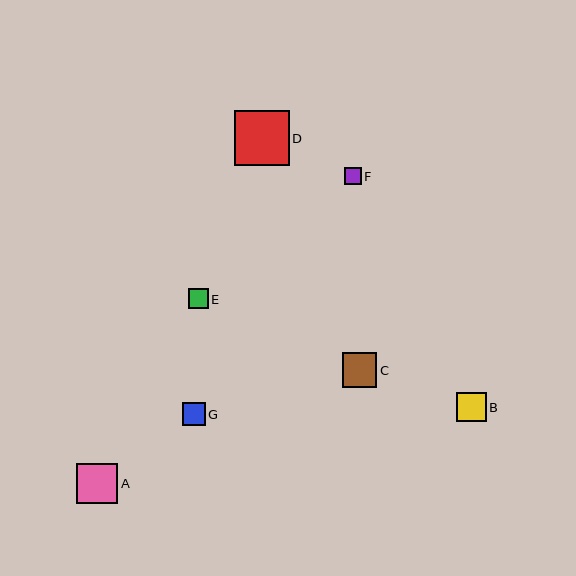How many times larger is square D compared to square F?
Square D is approximately 3.3 times the size of square F.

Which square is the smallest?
Square F is the smallest with a size of approximately 17 pixels.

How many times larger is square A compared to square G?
Square A is approximately 1.8 times the size of square G.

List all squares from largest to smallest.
From largest to smallest: D, A, C, B, G, E, F.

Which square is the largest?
Square D is the largest with a size of approximately 55 pixels.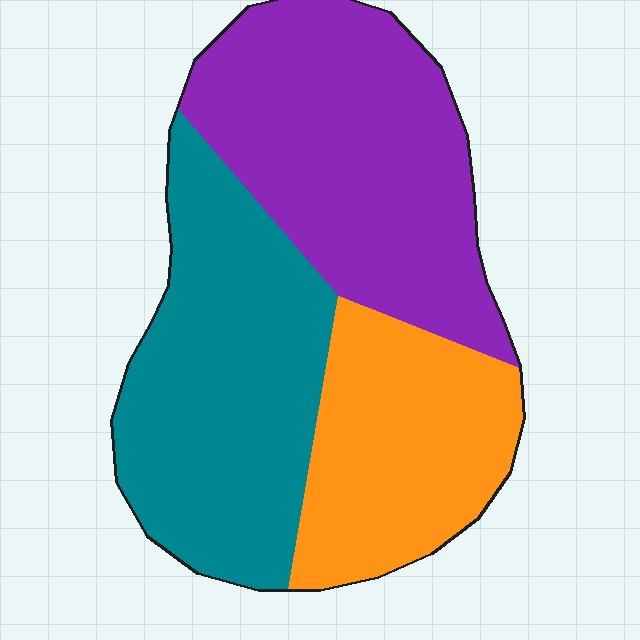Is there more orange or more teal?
Teal.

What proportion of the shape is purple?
Purple takes up about three eighths (3/8) of the shape.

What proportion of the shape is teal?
Teal covers around 35% of the shape.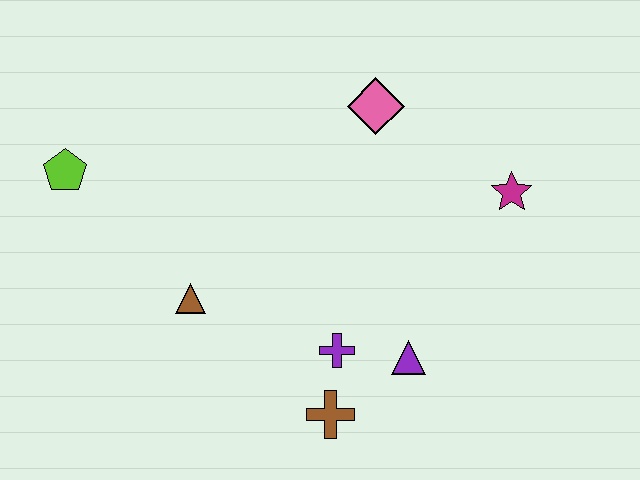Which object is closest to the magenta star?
The pink diamond is closest to the magenta star.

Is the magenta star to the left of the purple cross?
No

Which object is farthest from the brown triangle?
The magenta star is farthest from the brown triangle.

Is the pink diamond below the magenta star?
No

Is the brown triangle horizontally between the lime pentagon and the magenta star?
Yes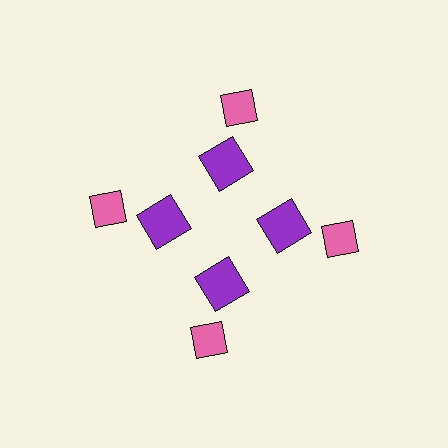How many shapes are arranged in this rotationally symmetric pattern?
There are 8 shapes, arranged in 4 groups of 2.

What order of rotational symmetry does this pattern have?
This pattern has 4-fold rotational symmetry.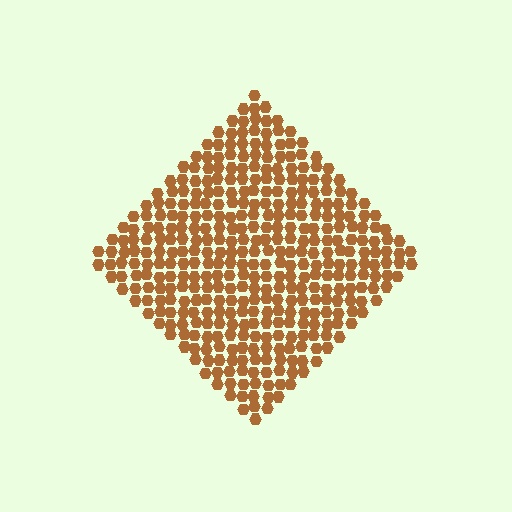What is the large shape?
The large shape is a diamond.